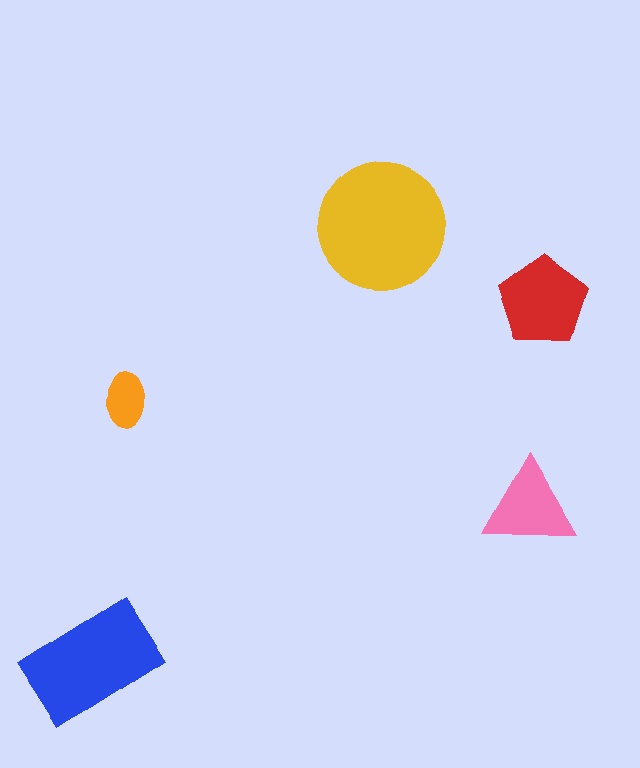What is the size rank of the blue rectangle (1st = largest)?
2nd.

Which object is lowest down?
The blue rectangle is bottommost.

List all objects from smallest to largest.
The orange ellipse, the pink triangle, the red pentagon, the blue rectangle, the yellow circle.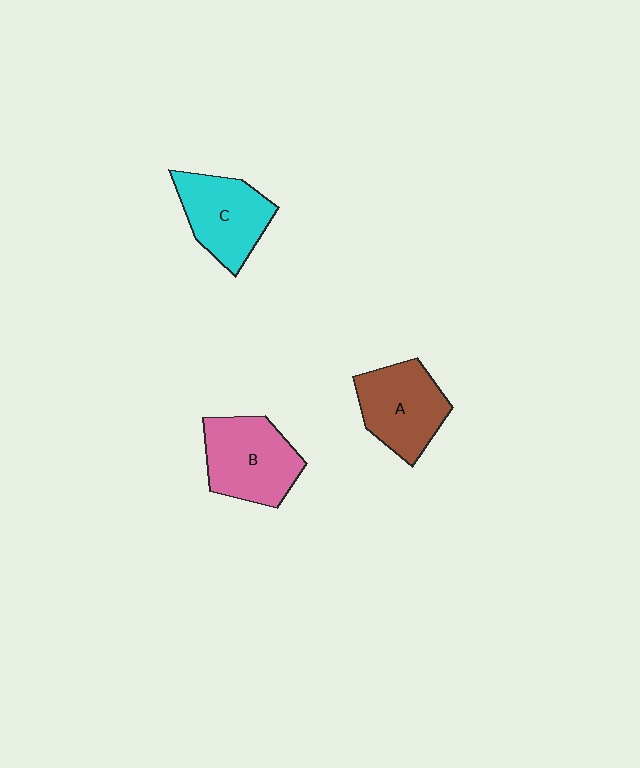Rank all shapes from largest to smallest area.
From largest to smallest: B (pink), A (brown), C (cyan).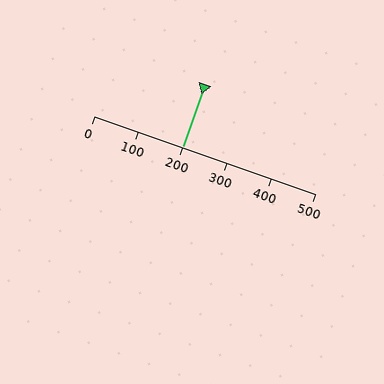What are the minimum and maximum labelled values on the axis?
The axis runs from 0 to 500.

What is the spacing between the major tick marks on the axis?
The major ticks are spaced 100 apart.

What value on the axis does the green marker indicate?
The marker indicates approximately 200.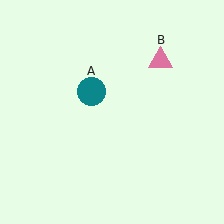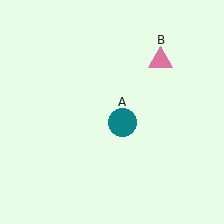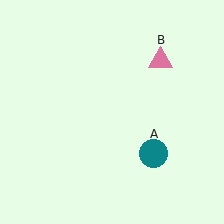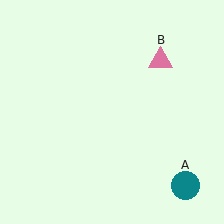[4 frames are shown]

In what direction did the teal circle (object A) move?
The teal circle (object A) moved down and to the right.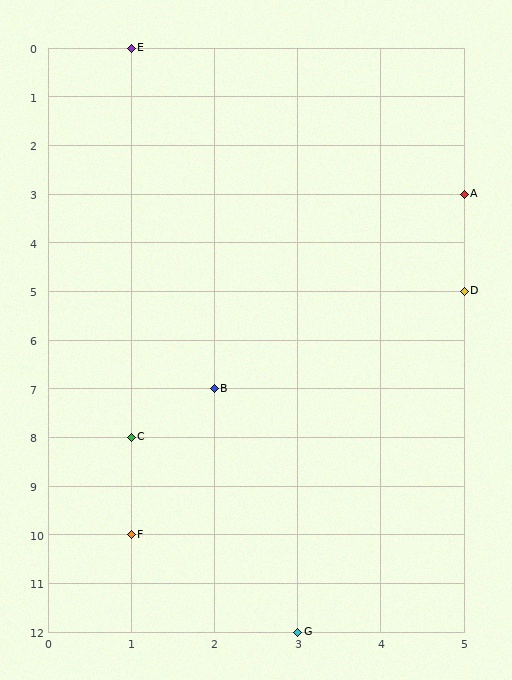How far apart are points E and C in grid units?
Points E and C are 8 rows apart.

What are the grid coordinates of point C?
Point C is at grid coordinates (1, 8).